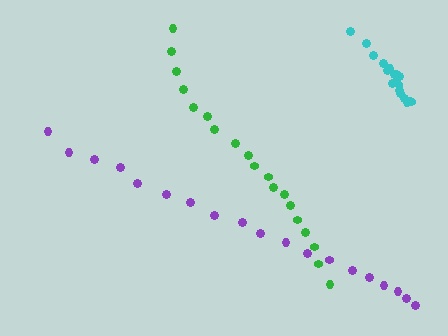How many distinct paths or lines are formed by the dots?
There are 3 distinct paths.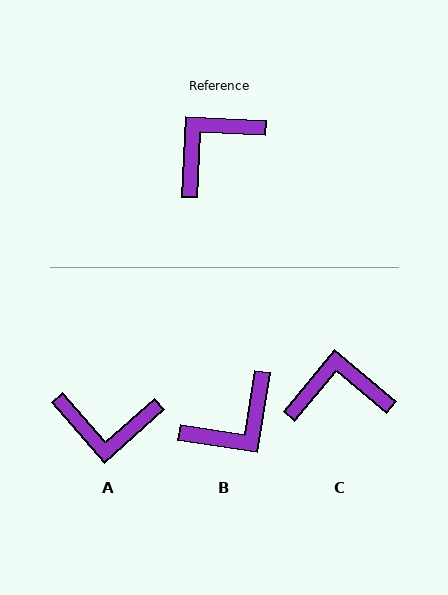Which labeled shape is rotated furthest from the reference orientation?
B, about 174 degrees away.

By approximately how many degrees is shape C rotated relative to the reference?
Approximately 37 degrees clockwise.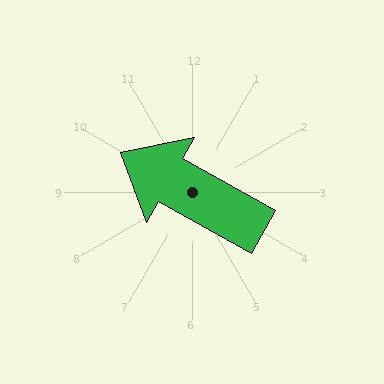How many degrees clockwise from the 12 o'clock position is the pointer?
Approximately 299 degrees.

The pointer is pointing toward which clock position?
Roughly 10 o'clock.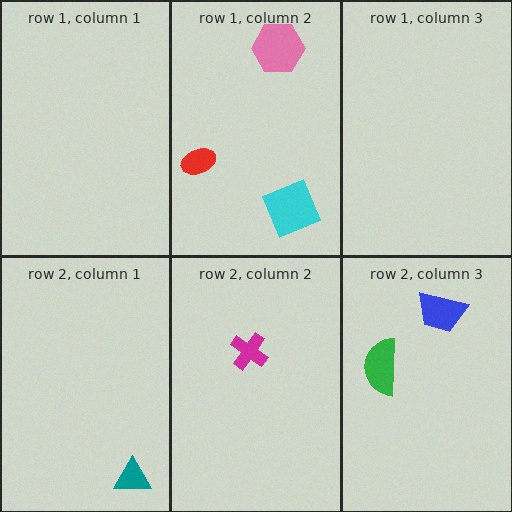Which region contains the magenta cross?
The row 2, column 2 region.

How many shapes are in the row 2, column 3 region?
2.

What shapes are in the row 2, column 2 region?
The magenta cross.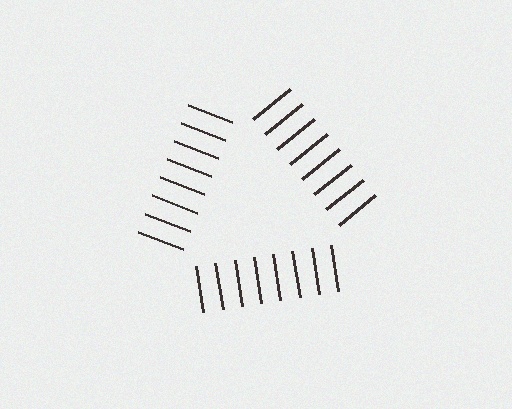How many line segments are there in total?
24 — 8 along each of the 3 edges.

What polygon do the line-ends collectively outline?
An illusory triangle — the line segments terminate on its edges but no continuous stroke is drawn.